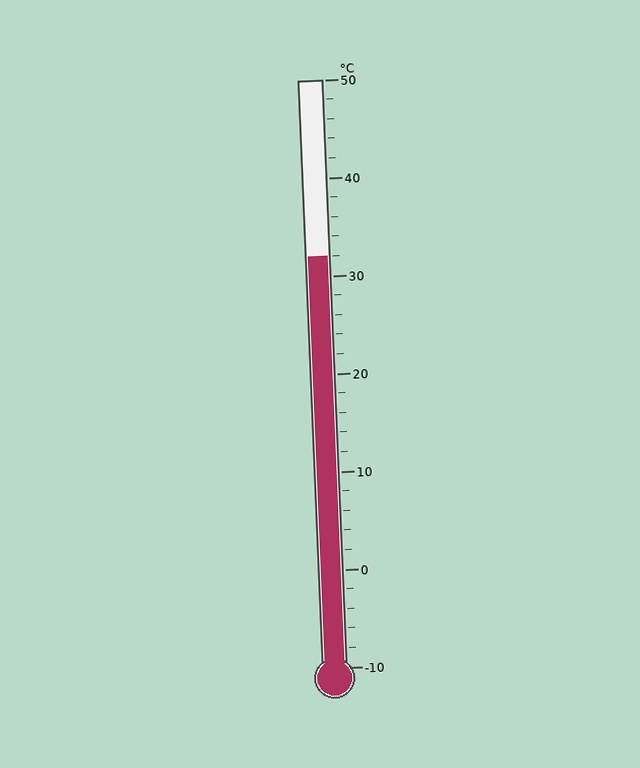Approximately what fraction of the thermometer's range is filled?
The thermometer is filled to approximately 70% of its range.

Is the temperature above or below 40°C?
The temperature is below 40°C.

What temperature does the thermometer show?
The thermometer shows approximately 32°C.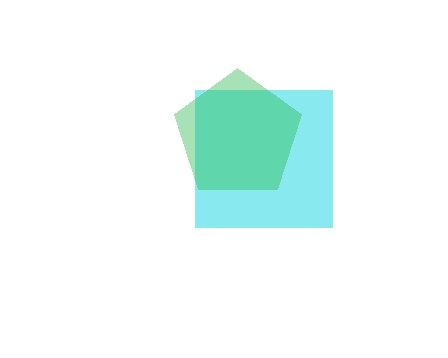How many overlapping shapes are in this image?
There are 2 overlapping shapes in the image.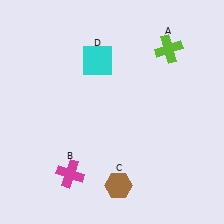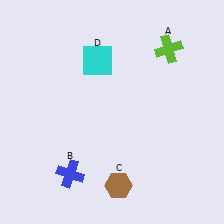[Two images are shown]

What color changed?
The cross (B) changed from magenta in Image 1 to blue in Image 2.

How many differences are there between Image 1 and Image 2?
There is 1 difference between the two images.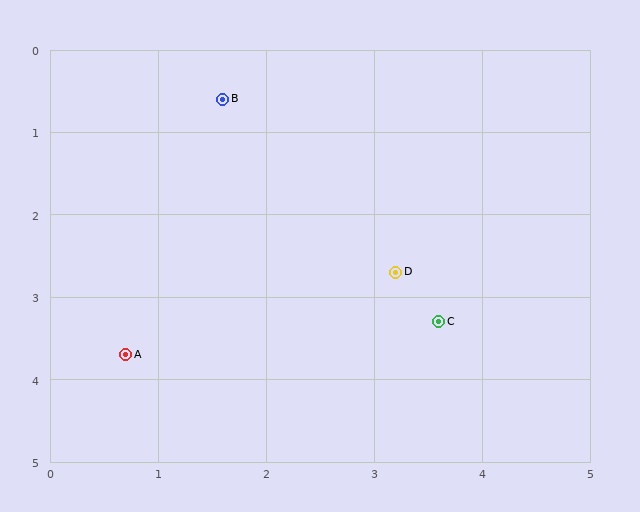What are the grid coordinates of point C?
Point C is at approximately (3.6, 3.3).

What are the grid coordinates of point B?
Point B is at approximately (1.6, 0.6).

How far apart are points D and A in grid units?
Points D and A are about 2.7 grid units apart.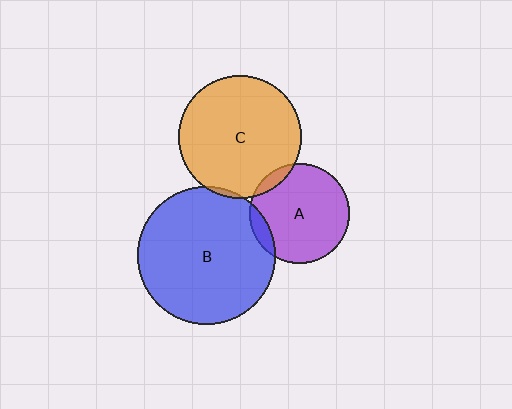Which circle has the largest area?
Circle B (blue).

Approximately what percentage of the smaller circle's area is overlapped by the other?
Approximately 5%.